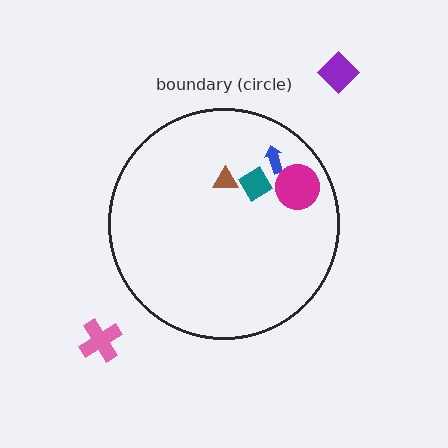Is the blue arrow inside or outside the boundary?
Inside.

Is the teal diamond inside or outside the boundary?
Inside.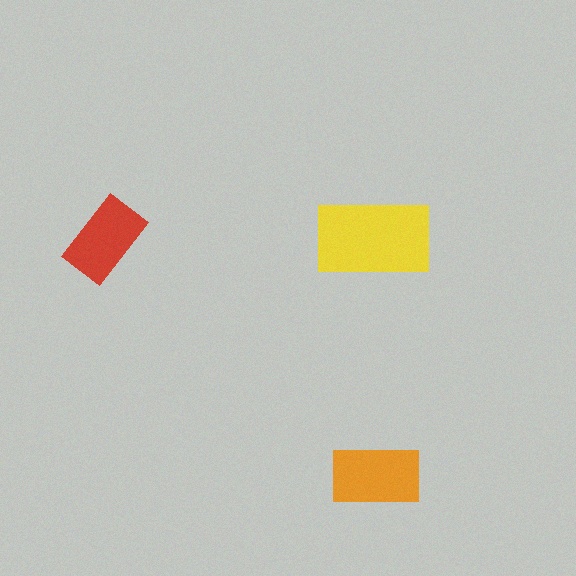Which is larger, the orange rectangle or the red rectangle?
The orange one.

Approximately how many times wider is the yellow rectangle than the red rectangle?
About 1.5 times wider.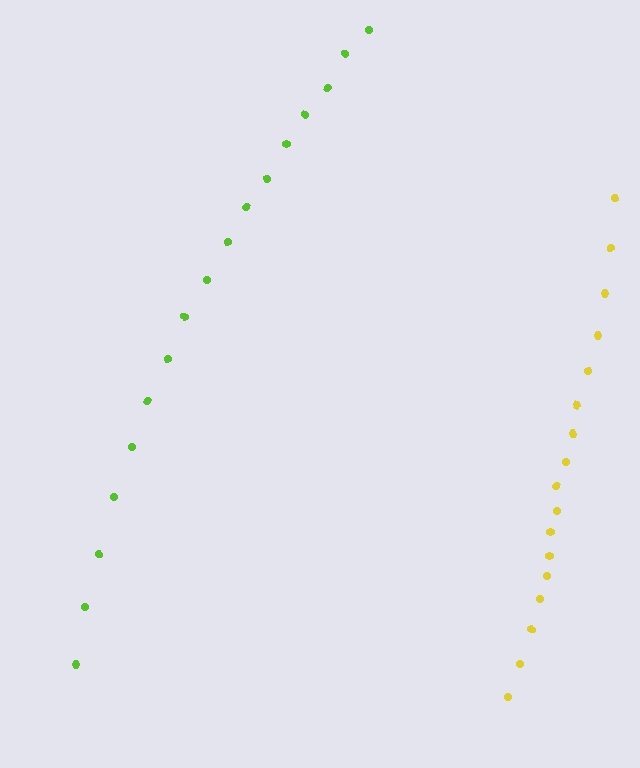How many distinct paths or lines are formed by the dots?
There are 2 distinct paths.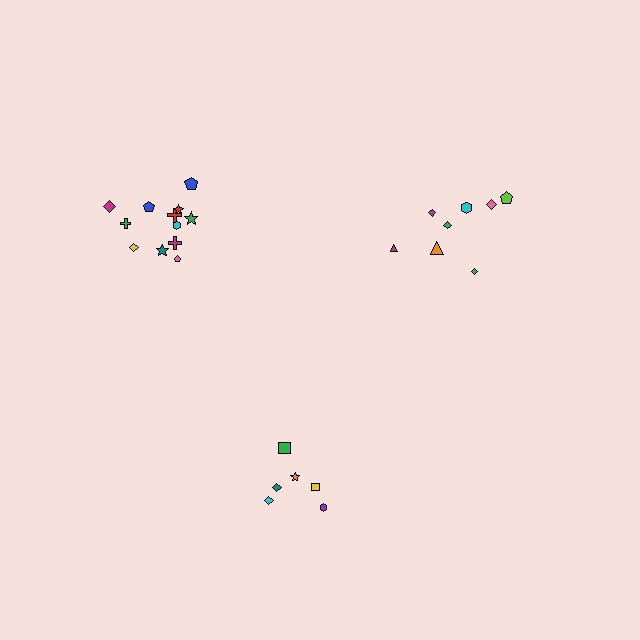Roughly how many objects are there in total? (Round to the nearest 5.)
Roughly 25 objects in total.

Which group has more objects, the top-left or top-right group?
The top-left group.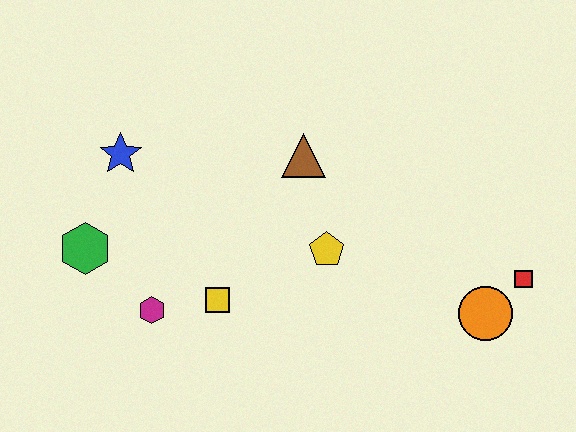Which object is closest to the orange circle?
The red square is closest to the orange circle.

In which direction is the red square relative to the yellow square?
The red square is to the right of the yellow square.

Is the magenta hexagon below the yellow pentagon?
Yes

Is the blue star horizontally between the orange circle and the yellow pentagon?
No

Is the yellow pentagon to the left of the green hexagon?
No